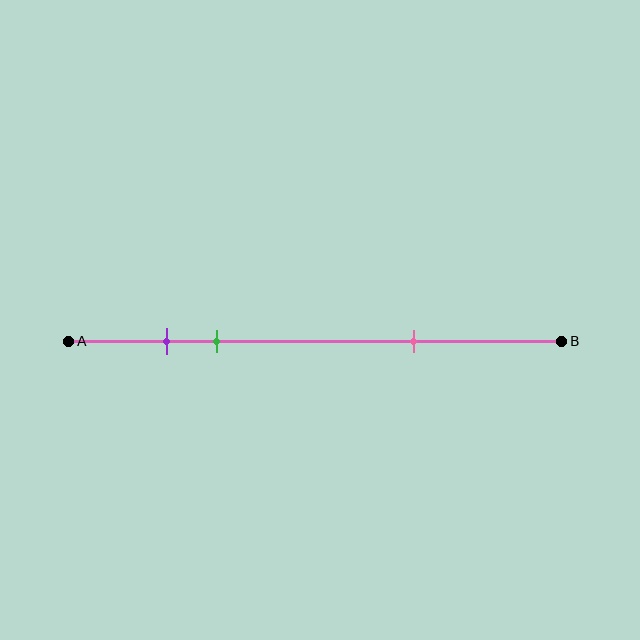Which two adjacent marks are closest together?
The purple and green marks are the closest adjacent pair.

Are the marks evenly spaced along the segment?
No, the marks are not evenly spaced.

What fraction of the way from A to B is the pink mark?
The pink mark is approximately 70% (0.7) of the way from A to B.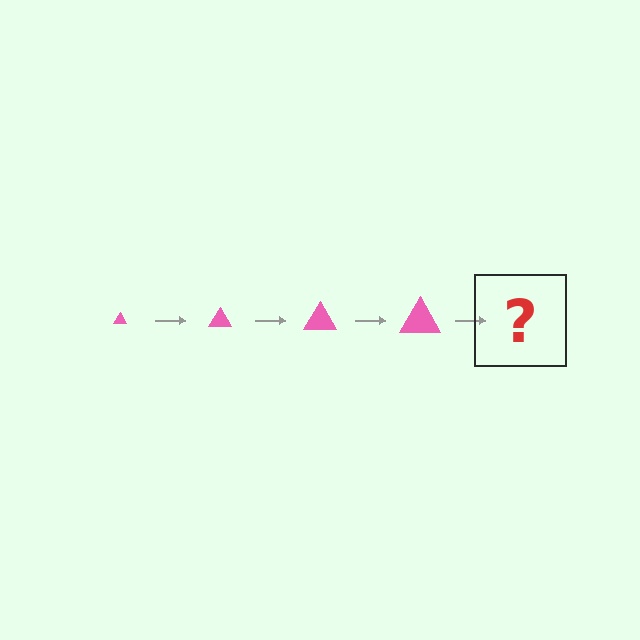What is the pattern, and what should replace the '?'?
The pattern is that the triangle gets progressively larger each step. The '?' should be a pink triangle, larger than the previous one.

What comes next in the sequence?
The next element should be a pink triangle, larger than the previous one.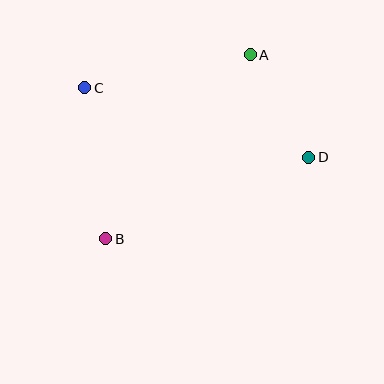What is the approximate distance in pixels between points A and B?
The distance between A and B is approximately 234 pixels.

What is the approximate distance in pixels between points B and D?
The distance between B and D is approximately 219 pixels.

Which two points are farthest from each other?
Points C and D are farthest from each other.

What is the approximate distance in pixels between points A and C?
The distance between A and C is approximately 169 pixels.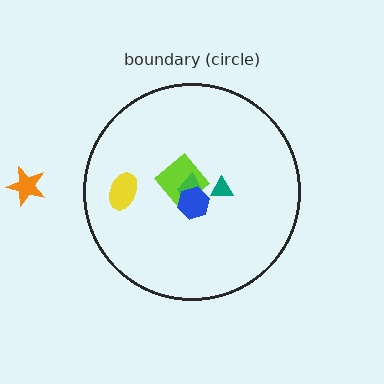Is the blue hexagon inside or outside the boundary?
Inside.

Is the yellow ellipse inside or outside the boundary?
Inside.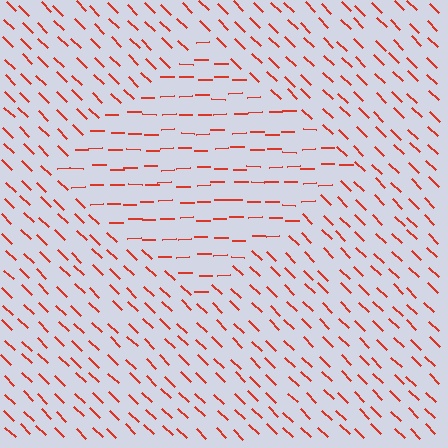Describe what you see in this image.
The image is filled with small red line segments. A diamond region in the image has lines oriented differently from the surrounding lines, creating a visible texture boundary.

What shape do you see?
I see a diamond.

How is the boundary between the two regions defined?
The boundary is defined purely by a change in line orientation (approximately 45 degrees difference). All lines are the same color and thickness.